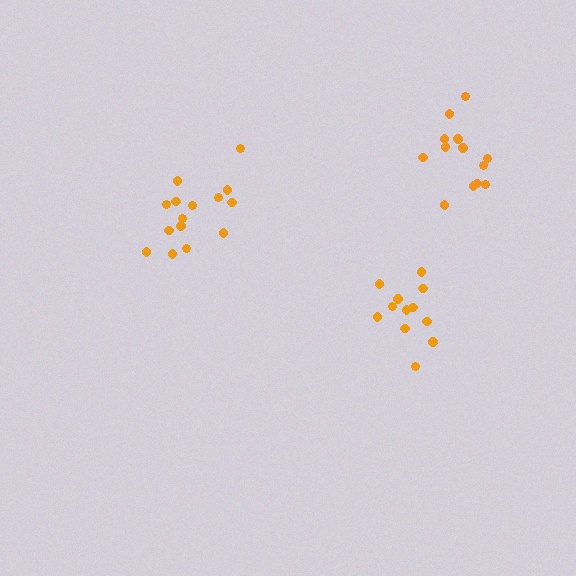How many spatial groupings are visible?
There are 3 spatial groupings.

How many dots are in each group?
Group 1: 12 dots, Group 2: 13 dots, Group 3: 15 dots (40 total).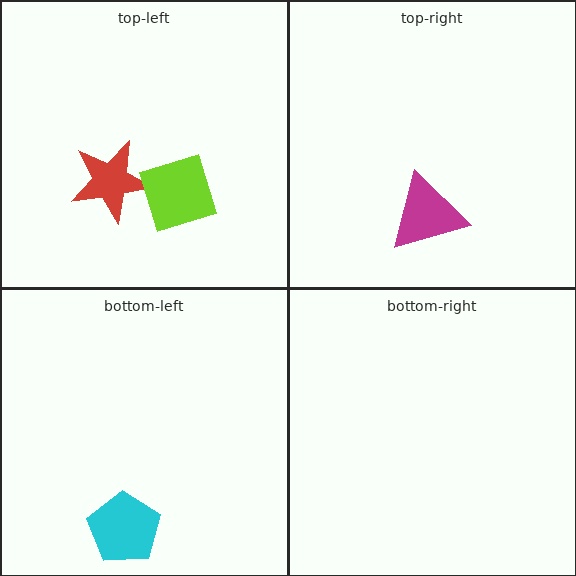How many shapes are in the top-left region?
2.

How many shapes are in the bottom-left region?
1.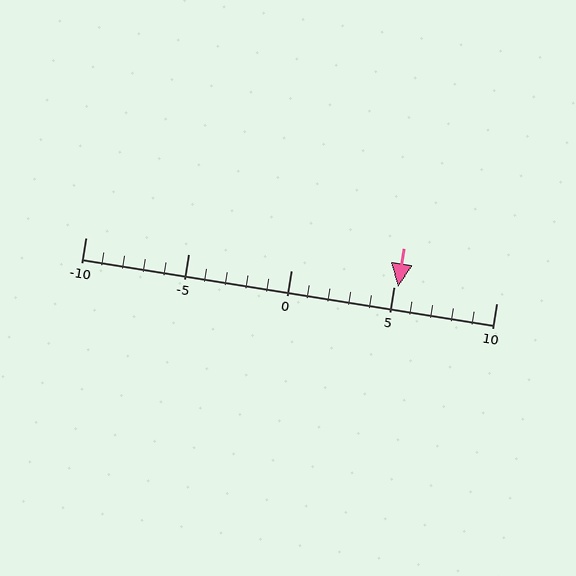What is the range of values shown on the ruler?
The ruler shows values from -10 to 10.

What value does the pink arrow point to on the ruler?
The pink arrow points to approximately 5.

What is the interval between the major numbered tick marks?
The major tick marks are spaced 5 units apart.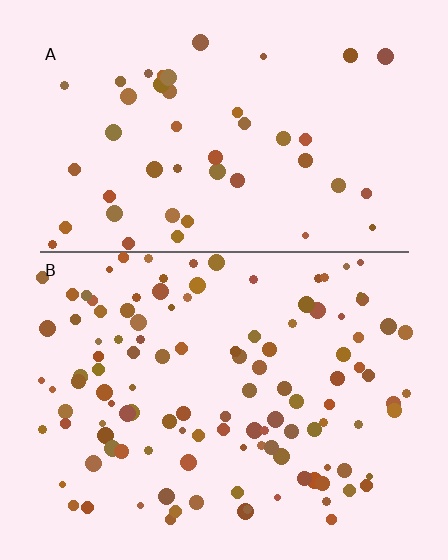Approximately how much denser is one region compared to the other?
Approximately 2.4× — region B over region A.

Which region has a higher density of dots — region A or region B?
B (the bottom).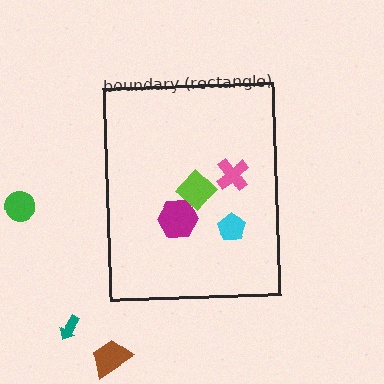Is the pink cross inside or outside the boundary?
Inside.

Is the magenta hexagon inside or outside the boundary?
Inside.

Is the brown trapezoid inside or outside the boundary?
Outside.